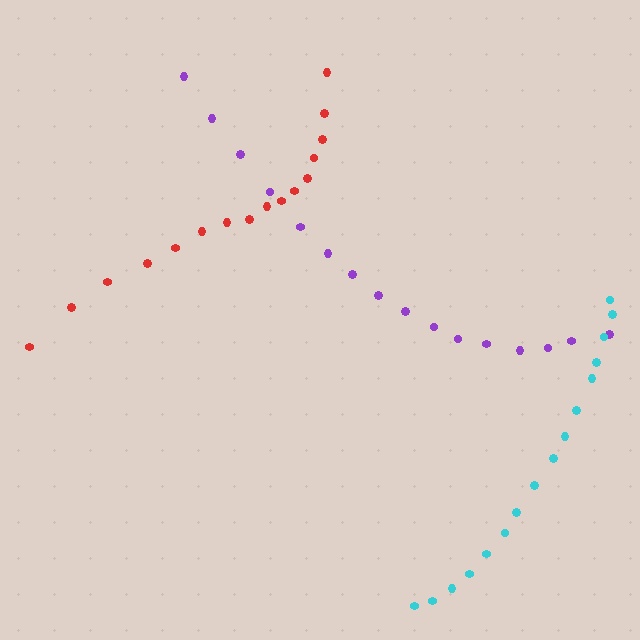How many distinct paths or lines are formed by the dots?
There are 3 distinct paths.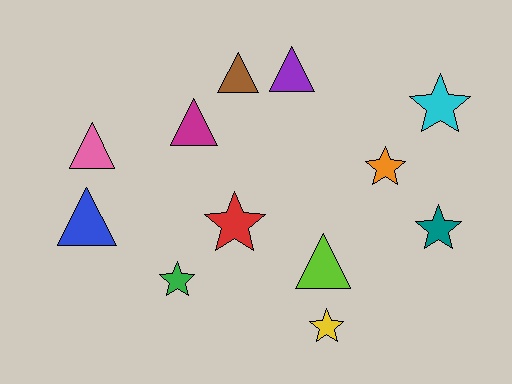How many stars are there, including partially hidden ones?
There are 6 stars.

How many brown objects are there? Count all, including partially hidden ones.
There is 1 brown object.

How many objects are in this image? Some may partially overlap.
There are 12 objects.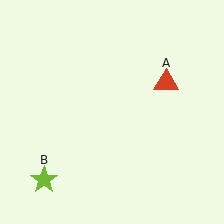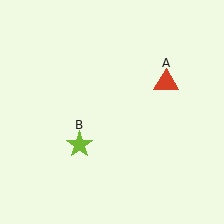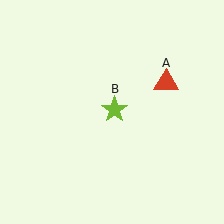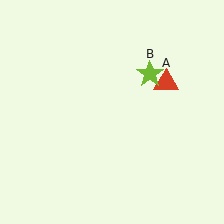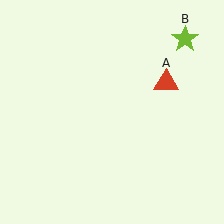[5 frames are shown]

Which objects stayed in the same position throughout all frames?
Red triangle (object A) remained stationary.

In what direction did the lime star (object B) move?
The lime star (object B) moved up and to the right.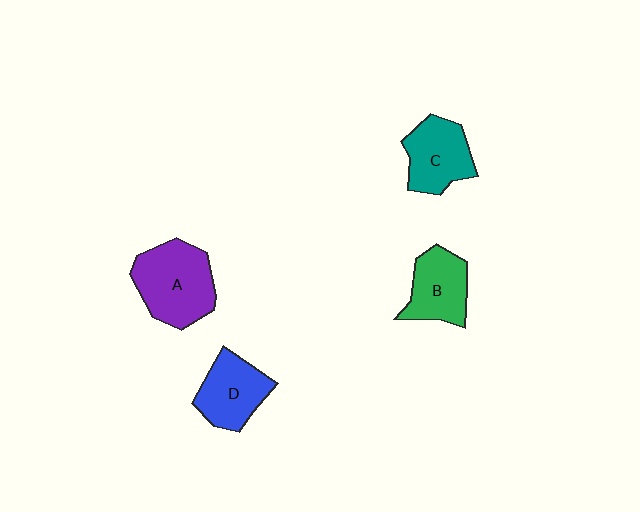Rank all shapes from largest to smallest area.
From largest to smallest: A (purple), C (teal), D (blue), B (green).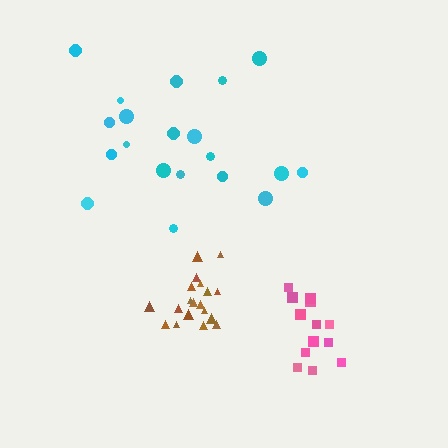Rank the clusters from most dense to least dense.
brown, pink, cyan.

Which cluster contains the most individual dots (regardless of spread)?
Cyan (20).